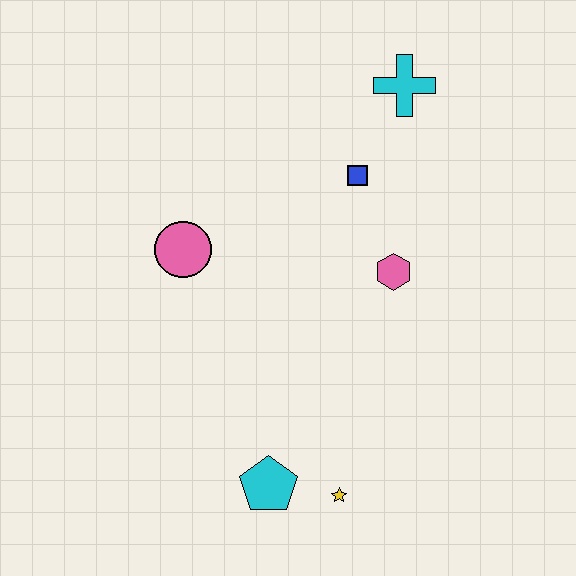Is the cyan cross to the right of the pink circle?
Yes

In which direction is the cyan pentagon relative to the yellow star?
The cyan pentagon is to the left of the yellow star.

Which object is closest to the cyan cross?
The blue square is closest to the cyan cross.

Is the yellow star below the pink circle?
Yes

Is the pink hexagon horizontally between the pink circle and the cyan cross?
Yes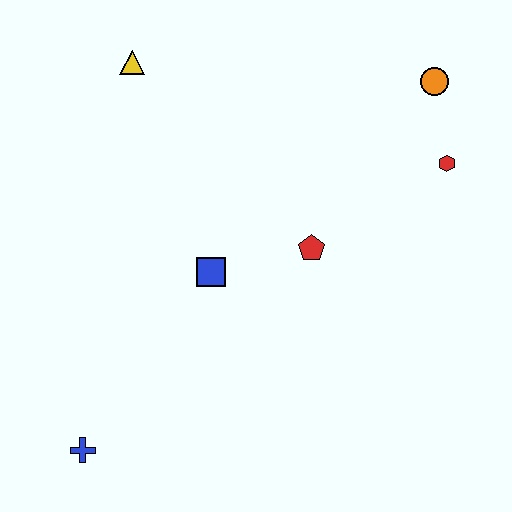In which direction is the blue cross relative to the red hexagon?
The blue cross is to the left of the red hexagon.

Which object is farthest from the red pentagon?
The blue cross is farthest from the red pentagon.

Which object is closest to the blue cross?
The blue square is closest to the blue cross.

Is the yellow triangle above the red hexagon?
Yes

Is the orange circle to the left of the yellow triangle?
No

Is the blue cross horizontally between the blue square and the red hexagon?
No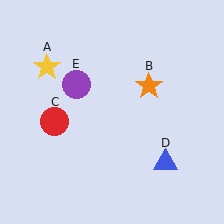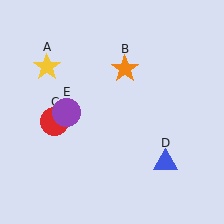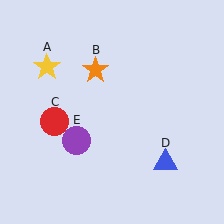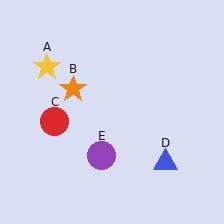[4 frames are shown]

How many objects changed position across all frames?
2 objects changed position: orange star (object B), purple circle (object E).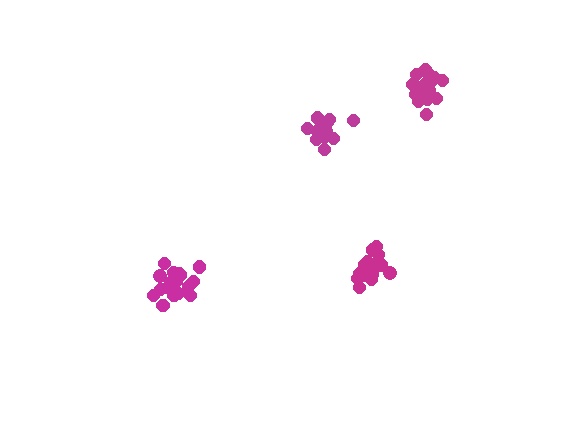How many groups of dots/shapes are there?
There are 4 groups.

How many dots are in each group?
Group 1: 16 dots, Group 2: 18 dots, Group 3: 20 dots, Group 4: 20 dots (74 total).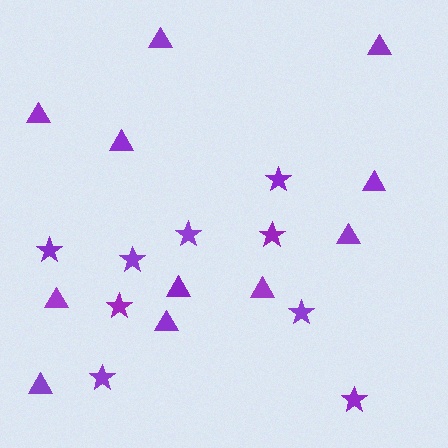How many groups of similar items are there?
There are 2 groups: one group of triangles (11) and one group of stars (9).